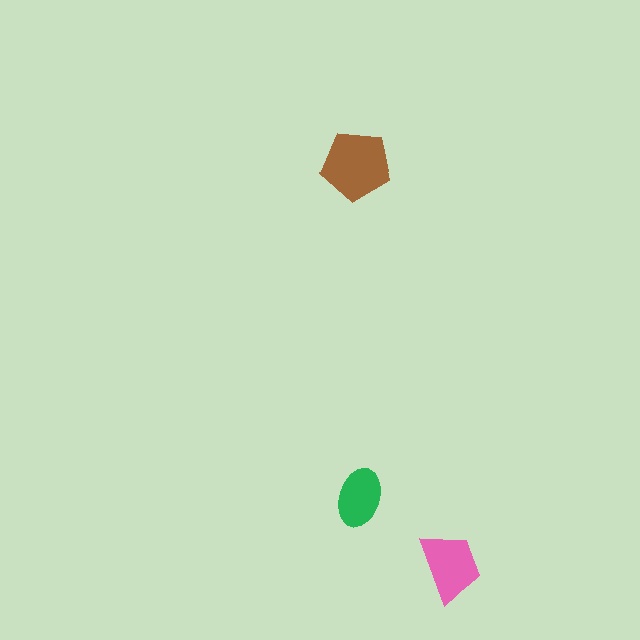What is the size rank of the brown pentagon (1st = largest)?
1st.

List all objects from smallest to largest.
The green ellipse, the pink trapezoid, the brown pentagon.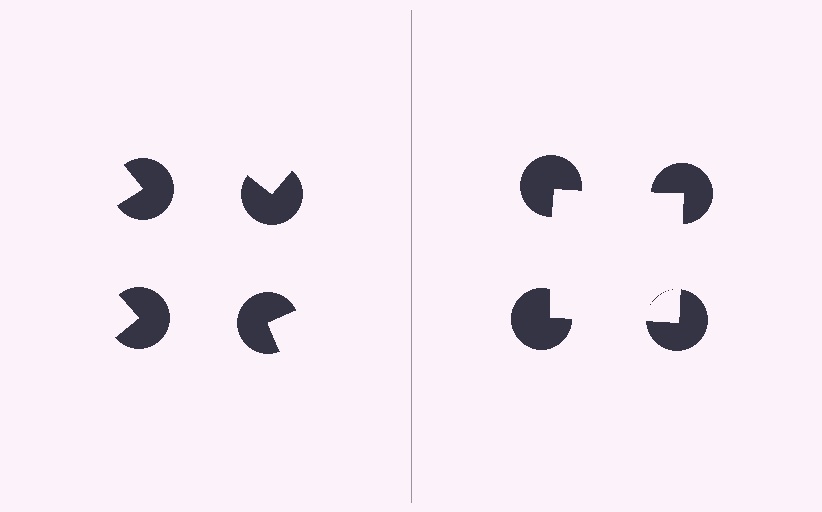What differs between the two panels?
The pac-man discs are positioned identically on both sides; only the wedge orientations differ. On the right they align to a square; on the left they are misaligned.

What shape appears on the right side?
An illusory square.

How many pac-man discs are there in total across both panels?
8 — 4 on each side.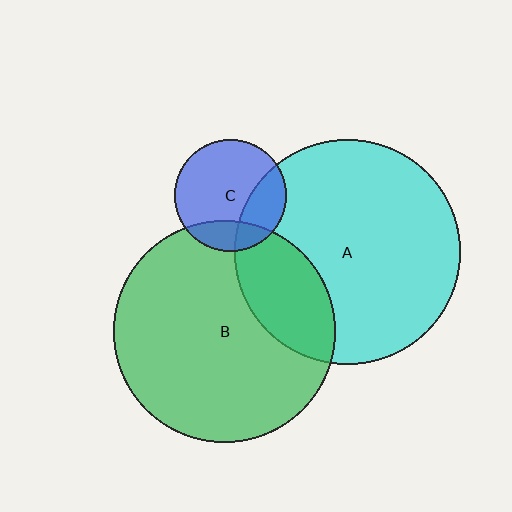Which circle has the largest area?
Circle A (cyan).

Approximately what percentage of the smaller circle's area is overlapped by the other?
Approximately 25%.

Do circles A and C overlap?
Yes.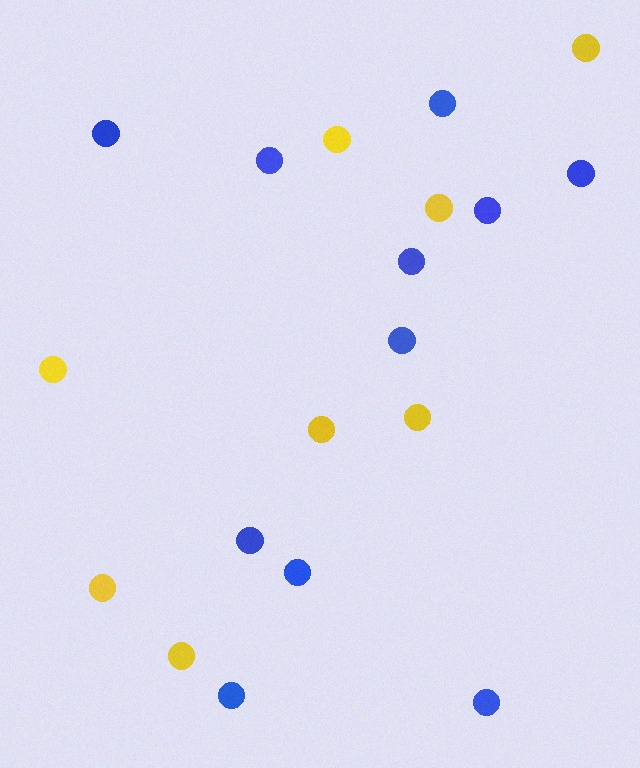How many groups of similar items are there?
There are 2 groups: one group of blue circles (11) and one group of yellow circles (8).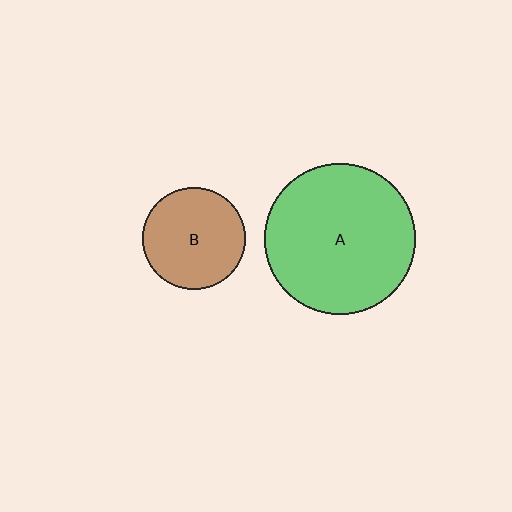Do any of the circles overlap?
No, none of the circles overlap.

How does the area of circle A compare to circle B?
Approximately 2.2 times.